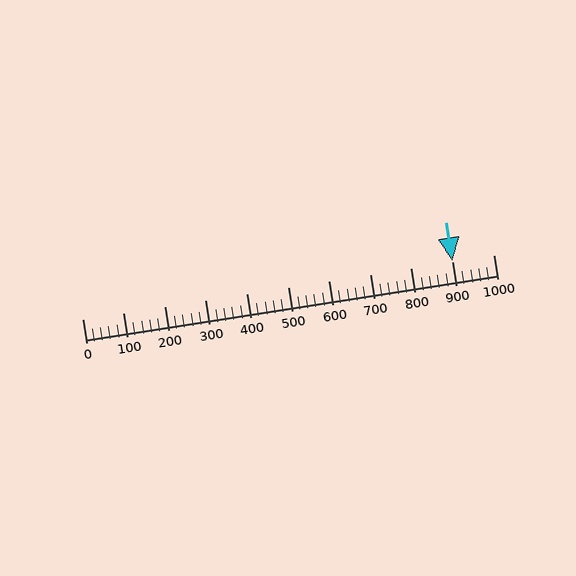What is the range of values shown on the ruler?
The ruler shows values from 0 to 1000.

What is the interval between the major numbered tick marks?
The major tick marks are spaced 100 units apart.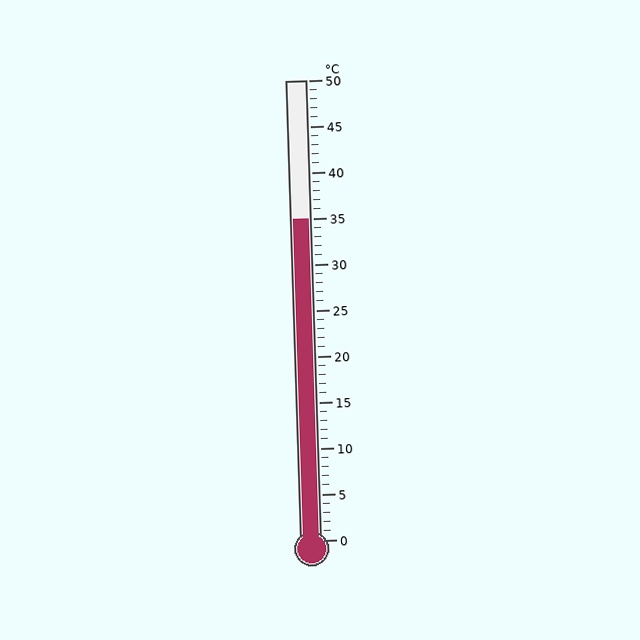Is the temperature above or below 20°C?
The temperature is above 20°C.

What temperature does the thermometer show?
The thermometer shows approximately 35°C.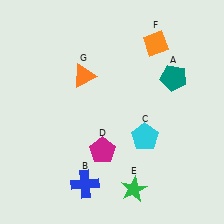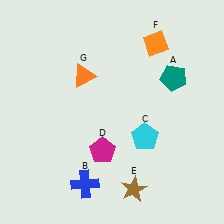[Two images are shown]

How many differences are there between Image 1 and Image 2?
There is 1 difference between the two images.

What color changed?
The star (E) changed from green in Image 1 to brown in Image 2.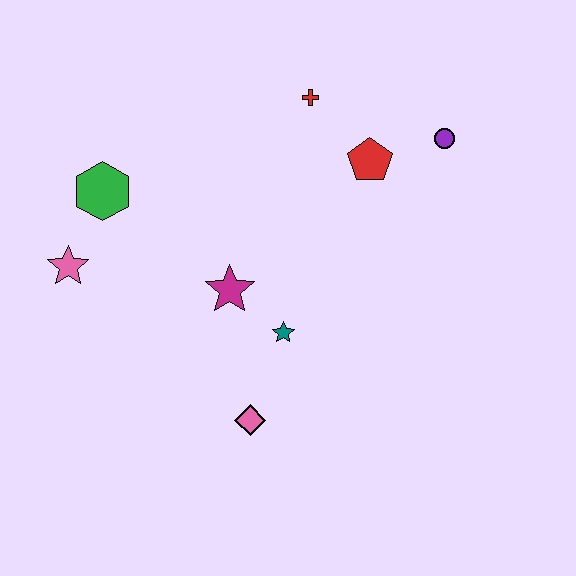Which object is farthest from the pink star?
The purple circle is farthest from the pink star.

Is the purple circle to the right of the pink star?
Yes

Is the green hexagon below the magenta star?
No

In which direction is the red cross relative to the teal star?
The red cross is above the teal star.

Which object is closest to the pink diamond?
The teal star is closest to the pink diamond.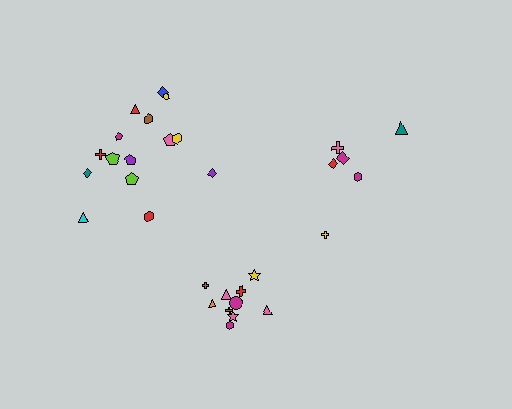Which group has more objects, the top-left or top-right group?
The top-left group.